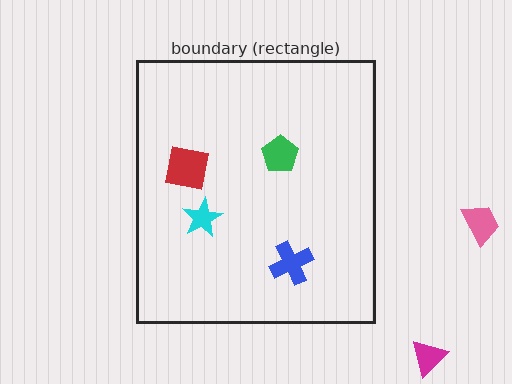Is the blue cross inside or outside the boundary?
Inside.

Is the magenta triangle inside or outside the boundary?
Outside.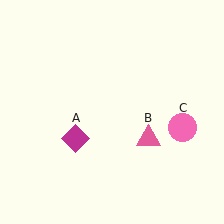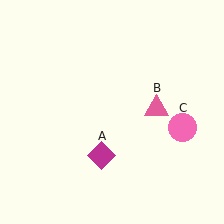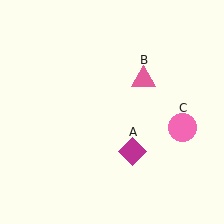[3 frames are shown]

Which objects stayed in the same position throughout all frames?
Pink circle (object C) remained stationary.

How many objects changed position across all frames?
2 objects changed position: magenta diamond (object A), pink triangle (object B).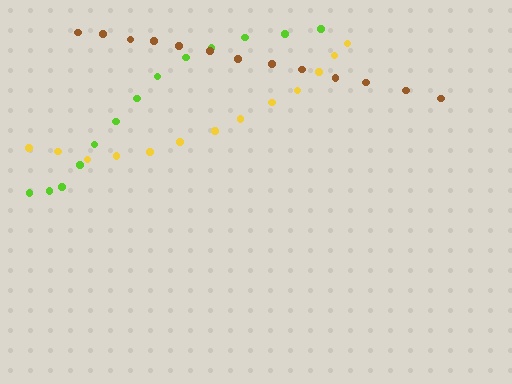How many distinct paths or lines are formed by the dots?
There are 3 distinct paths.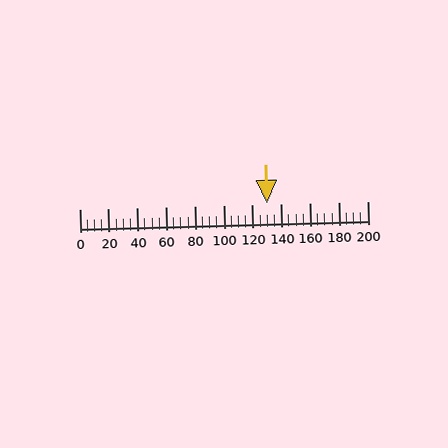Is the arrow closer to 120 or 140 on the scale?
The arrow is closer to 140.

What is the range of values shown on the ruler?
The ruler shows values from 0 to 200.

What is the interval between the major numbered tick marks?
The major tick marks are spaced 20 units apart.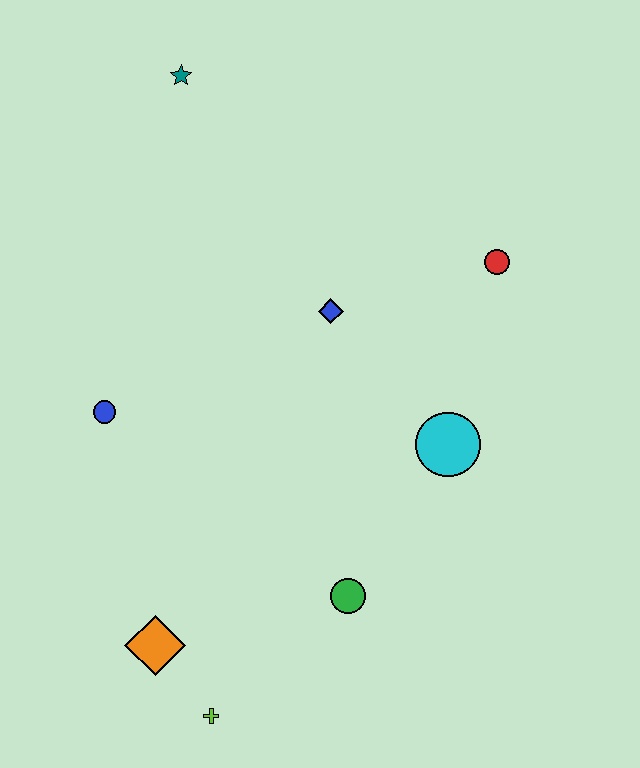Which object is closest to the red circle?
The blue diamond is closest to the red circle.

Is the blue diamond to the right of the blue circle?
Yes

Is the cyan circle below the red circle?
Yes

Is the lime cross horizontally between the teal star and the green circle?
Yes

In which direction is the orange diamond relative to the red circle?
The orange diamond is below the red circle.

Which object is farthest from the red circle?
The lime cross is farthest from the red circle.